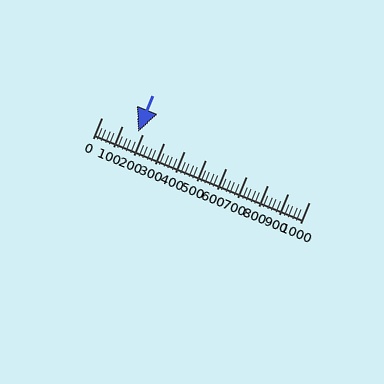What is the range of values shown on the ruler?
The ruler shows values from 0 to 1000.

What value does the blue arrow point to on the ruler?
The blue arrow points to approximately 175.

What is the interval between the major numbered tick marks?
The major tick marks are spaced 100 units apart.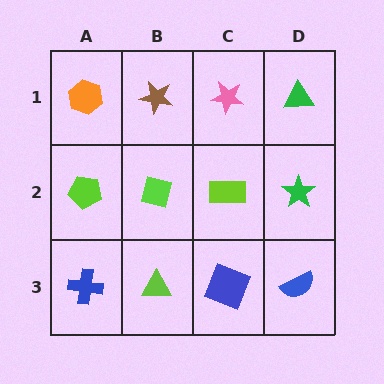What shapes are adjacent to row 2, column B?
A brown star (row 1, column B), a lime triangle (row 3, column B), a lime pentagon (row 2, column A), a lime rectangle (row 2, column C).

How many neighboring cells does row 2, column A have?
3.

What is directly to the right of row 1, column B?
A pink star.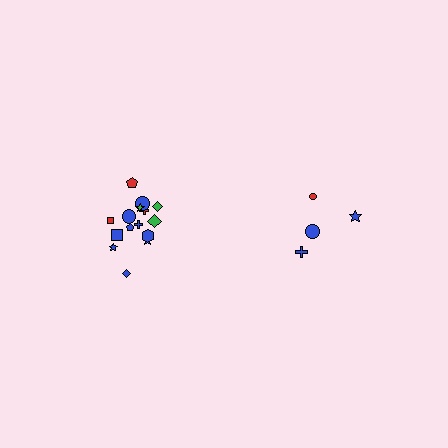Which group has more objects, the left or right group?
The left group.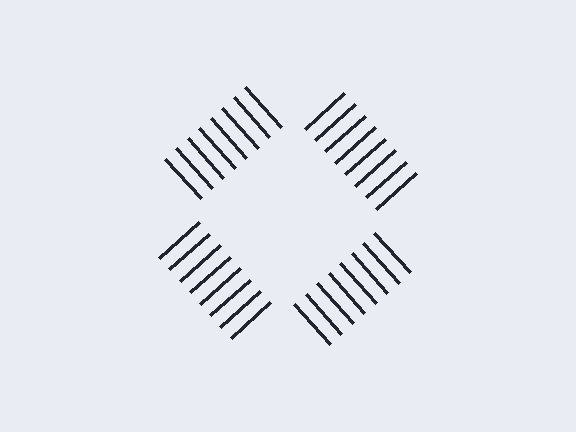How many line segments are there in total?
32 — 8 along each of the 4 edges.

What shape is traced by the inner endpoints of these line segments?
An illusory square — the line segments terminate on its edges but no continuous stroke is drawn.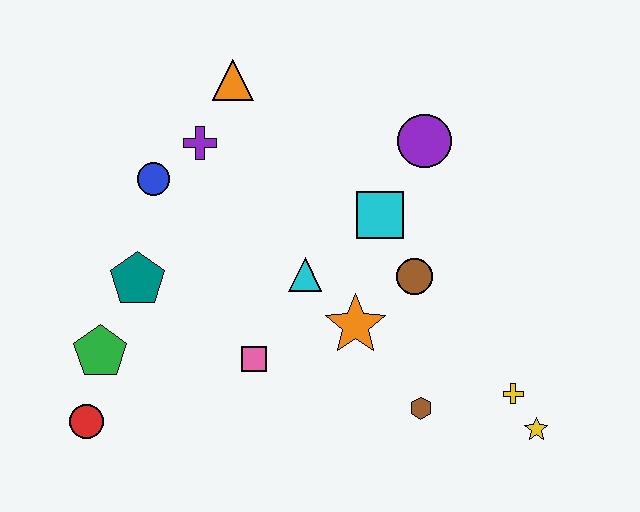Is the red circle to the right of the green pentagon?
No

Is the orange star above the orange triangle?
No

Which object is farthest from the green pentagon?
The yellow star is farthest from the green pentagon.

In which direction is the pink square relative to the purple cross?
The pink square is below the purple cross.